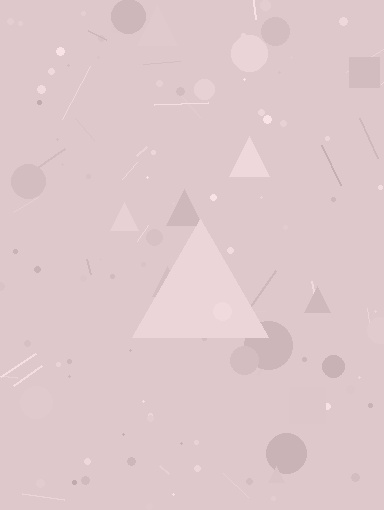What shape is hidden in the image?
A triangle is hidden in the image.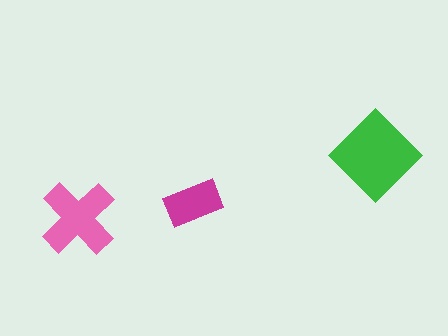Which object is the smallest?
The magenta rectangle.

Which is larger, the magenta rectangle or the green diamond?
The green diamond.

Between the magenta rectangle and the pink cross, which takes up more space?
The pink cross.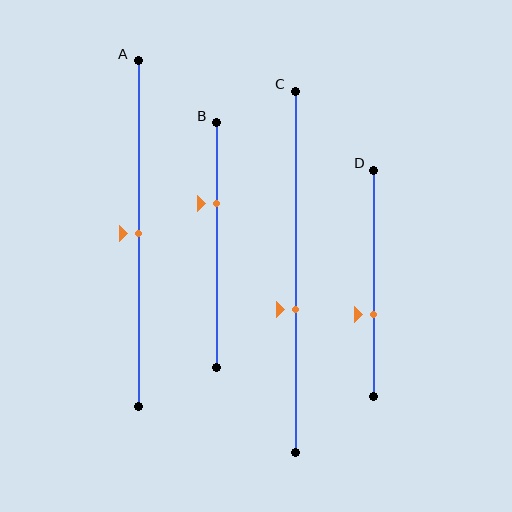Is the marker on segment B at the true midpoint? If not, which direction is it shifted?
No, the marker on segment B is shifted upward by about 17% of the segment length.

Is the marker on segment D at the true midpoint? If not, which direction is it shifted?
No, the marker on segment D is shifted downward by about 14% of the segment length.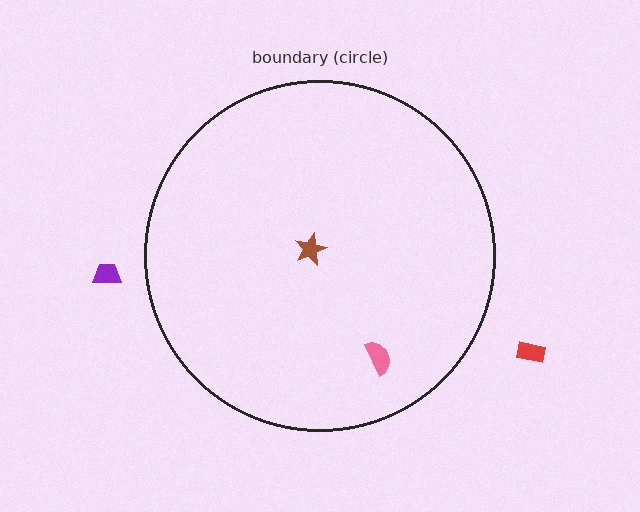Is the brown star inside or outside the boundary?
Inside.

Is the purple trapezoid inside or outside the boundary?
Outside.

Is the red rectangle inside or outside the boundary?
Outside.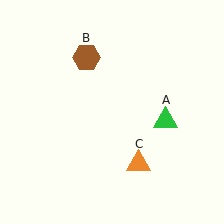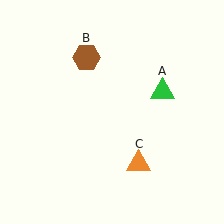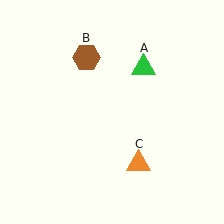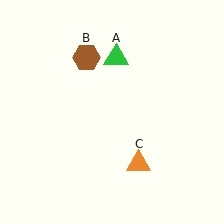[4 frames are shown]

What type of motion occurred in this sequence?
The green triangle (object A) rotated counterclockwise around the center of the scene.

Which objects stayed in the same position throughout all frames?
Brown hexagon (object B) and orange triangle (object C) remained stationary.